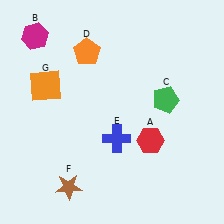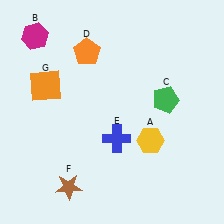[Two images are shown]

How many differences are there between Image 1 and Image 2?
There is 1 difference between the two images.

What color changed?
The hexagon (A) changed from red in Image 1 to yellow in Image 2.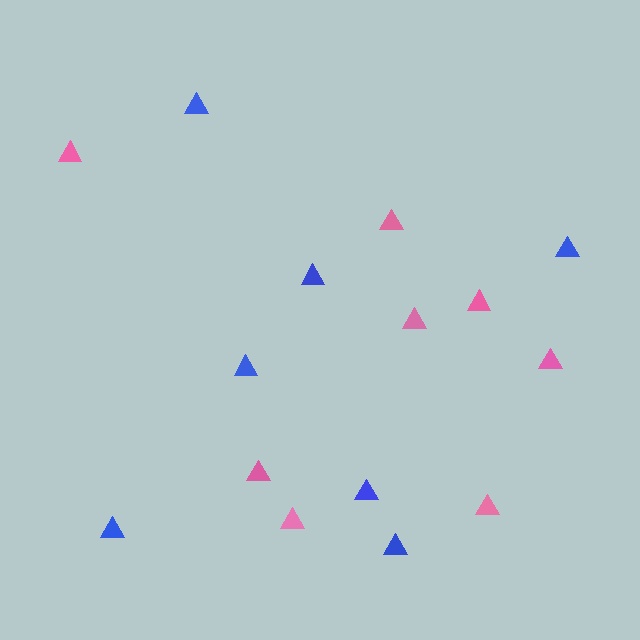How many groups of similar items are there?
There are 2 groups: one group of pink triangles (8) and one group of blue triangles (7).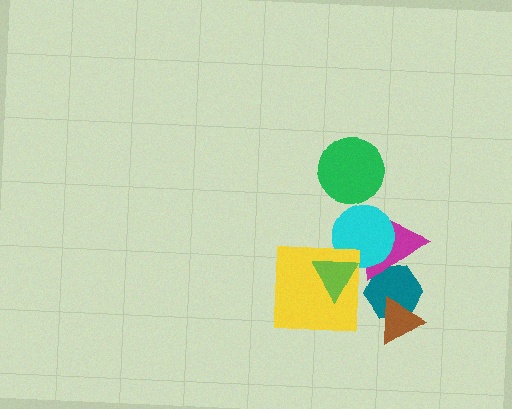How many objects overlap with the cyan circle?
2 objects overlap with the cyan circle.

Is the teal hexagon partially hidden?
Yes, it is partially covered by another shape.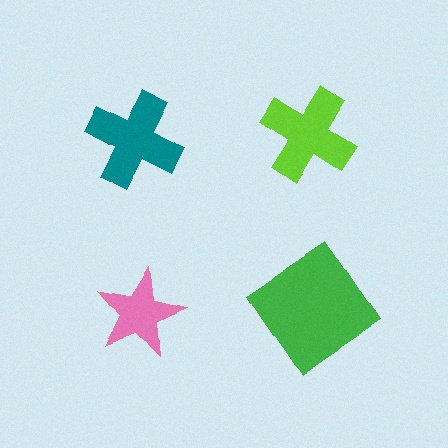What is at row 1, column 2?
A lime cross.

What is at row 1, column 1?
A teal cross.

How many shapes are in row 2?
2 shapes.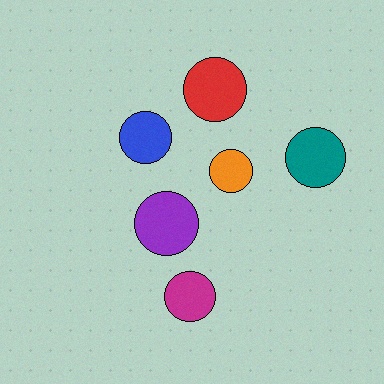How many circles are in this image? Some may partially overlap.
There are 6 circles.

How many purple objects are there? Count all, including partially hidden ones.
There is 1 purple object.